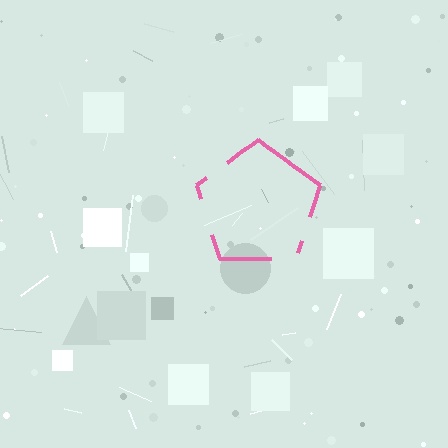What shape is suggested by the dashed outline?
The dashed outline suggests a pentagon.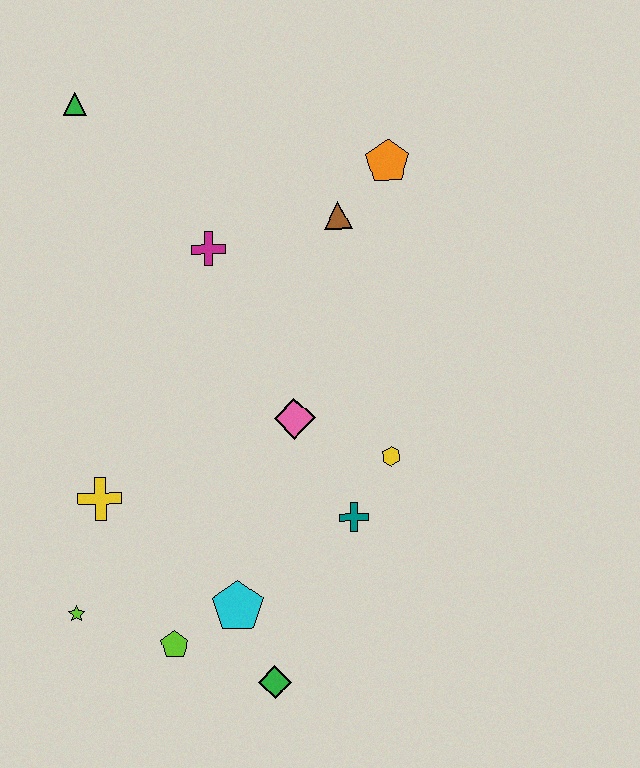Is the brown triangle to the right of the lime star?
Yes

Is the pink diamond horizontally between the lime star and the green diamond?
No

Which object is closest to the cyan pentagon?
The lime pentagon is closest to the cyan pentagon.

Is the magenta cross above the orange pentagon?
No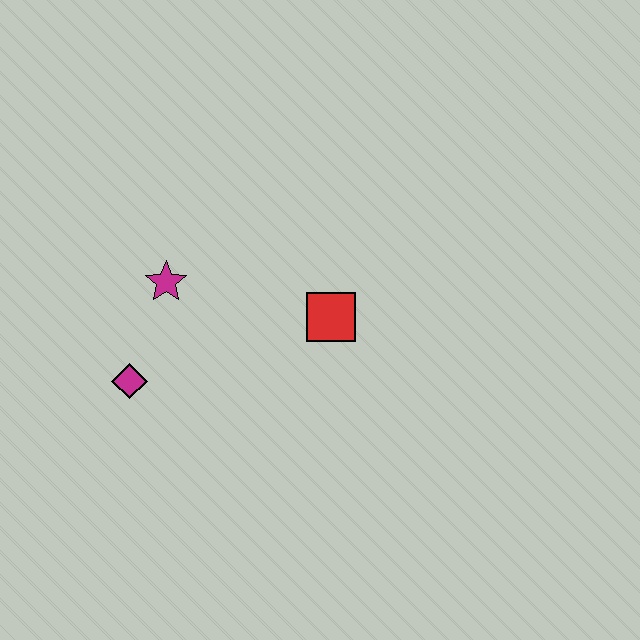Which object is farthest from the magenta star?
The red square is farthest from the magenta star.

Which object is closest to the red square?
The magenta star is closest to the red square.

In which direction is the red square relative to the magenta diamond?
The red square is to the right of the magenta diamond.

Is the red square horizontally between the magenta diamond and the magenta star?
No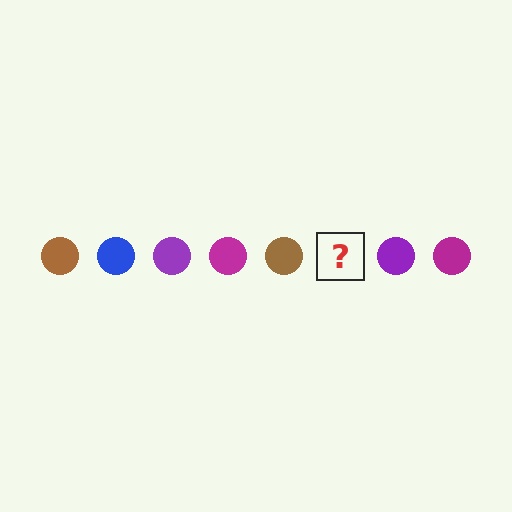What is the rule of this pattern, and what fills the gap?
The rule is that the pattern cycles through brown, blue, purple, magenta circles. The gap should be filled with a blue circle.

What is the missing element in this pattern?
The missing element is a blue circle.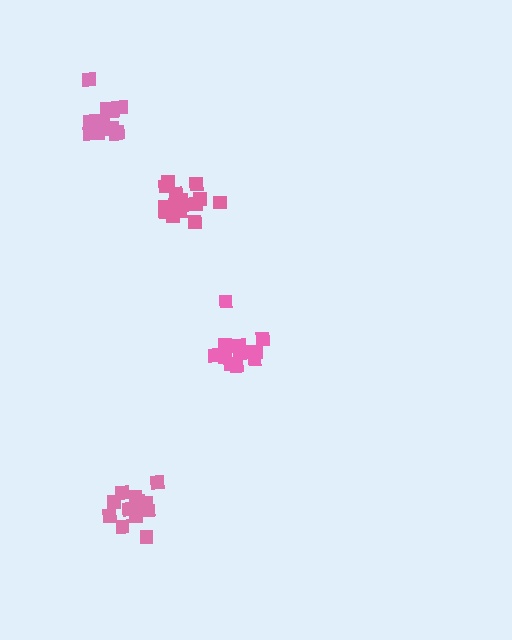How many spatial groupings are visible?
There are 4 spatial groupings.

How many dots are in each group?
Group 1: 15 dots, Group 2: 15 dots, Group 3: 14 dots, Group 4: 17 dots (61 total).